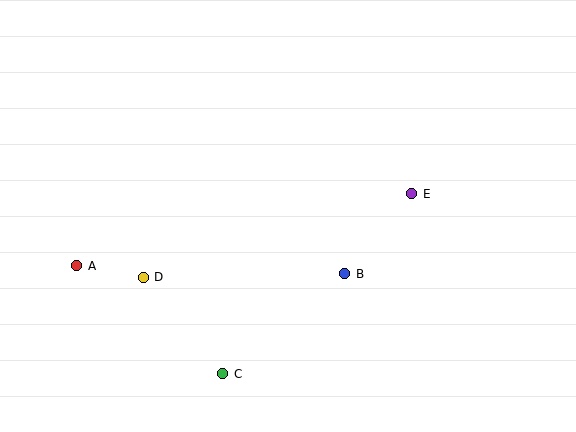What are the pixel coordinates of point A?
Point A is at (77, 266).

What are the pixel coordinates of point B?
Point B is at (345, 274).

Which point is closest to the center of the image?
Point B at (345, 274) is closest to the center.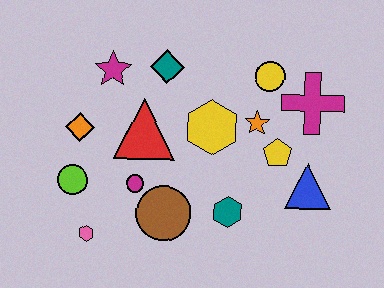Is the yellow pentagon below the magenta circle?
No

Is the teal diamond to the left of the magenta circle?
No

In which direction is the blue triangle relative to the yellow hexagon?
The blue triangle is to the right of the yellow hexagon.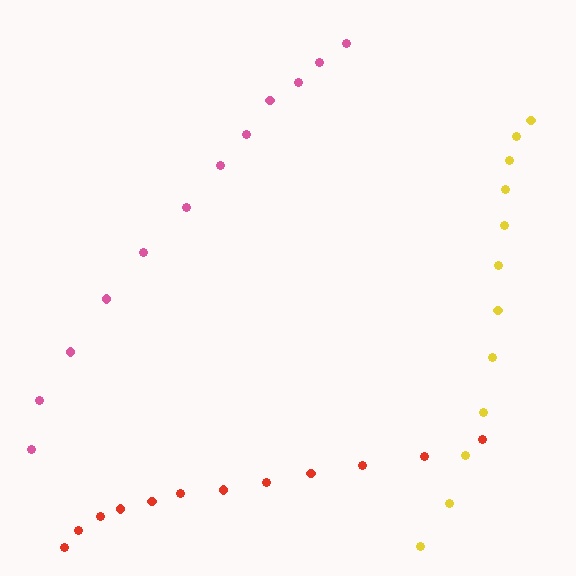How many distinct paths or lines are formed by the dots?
There are 3 distinct paths.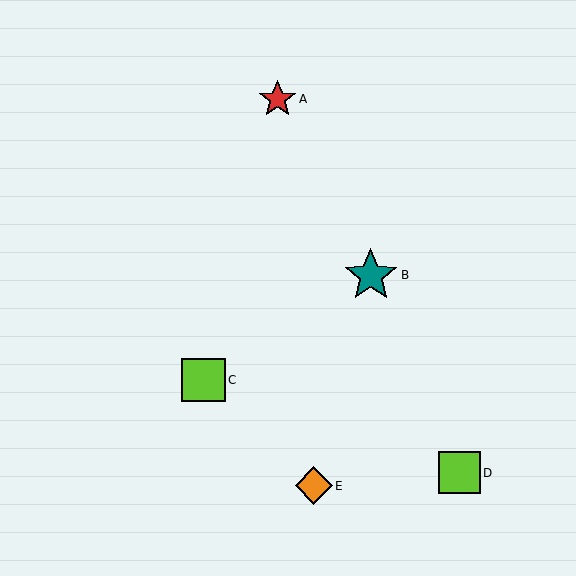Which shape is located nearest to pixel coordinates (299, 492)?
The orange diamond (labeled E) at (314, 486) is nearest to that location.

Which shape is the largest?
The teal star (labeled B) is the largest.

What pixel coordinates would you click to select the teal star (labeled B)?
Click at (371, 275) to select the teal star B.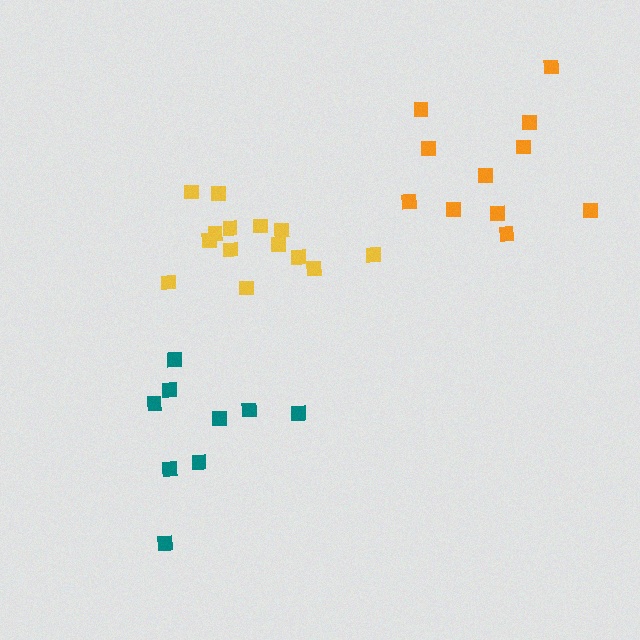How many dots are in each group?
Group 1: 9 dots, Group 2: 14 dots, Group 3: 11 dots (34 total).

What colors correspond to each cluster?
The clusters are colored: teal, yellow, orange.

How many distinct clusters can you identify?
There are 3 distinct clusters.